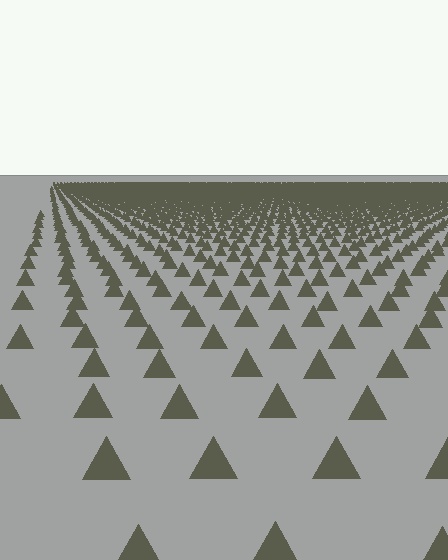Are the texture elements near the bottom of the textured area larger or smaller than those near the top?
Larger. Near the bottom, elements are closer to the viewer and appear at a bigger on-screen size.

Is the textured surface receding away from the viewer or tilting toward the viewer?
The surface is receding away from the viewer. Texture elements get smaller and denser toward the top.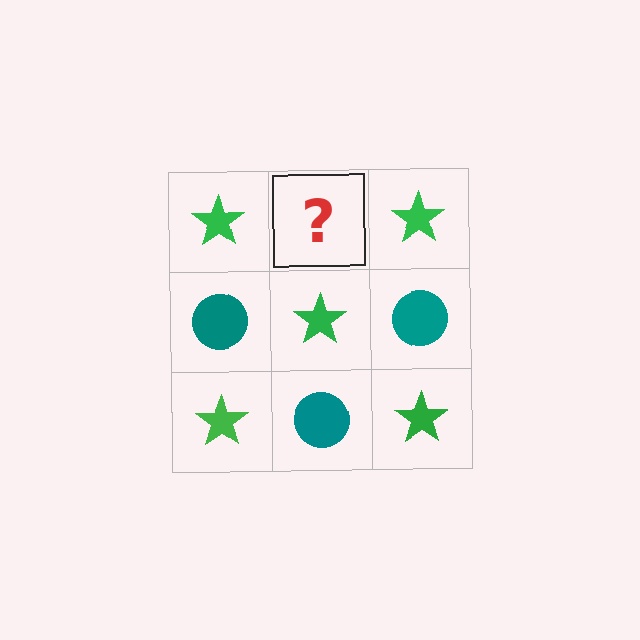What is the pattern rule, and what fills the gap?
The rule is that it alternates green star and teal circle in a checkerboard pattern. The gap should be filled with a teal circle.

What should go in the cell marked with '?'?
The missing cell should contain a teal circle.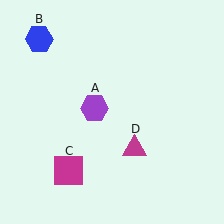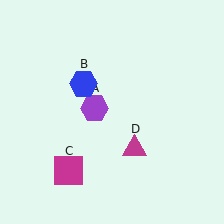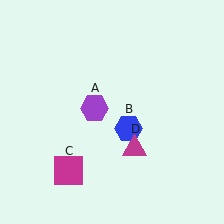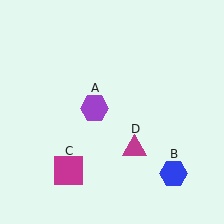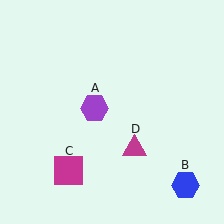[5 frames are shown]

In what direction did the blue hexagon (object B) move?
The blue hexagon (object B) moved down and to the right.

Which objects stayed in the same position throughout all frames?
Purple hexagon (object A) and magenta square (object C) and magenta triangle (object D) remained stationary.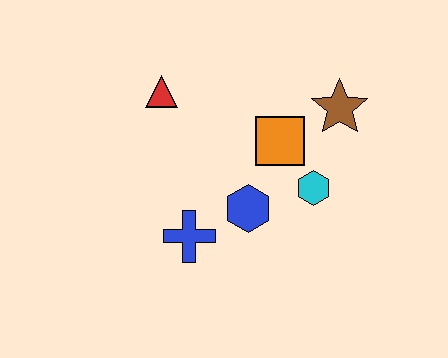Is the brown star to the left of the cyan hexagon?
No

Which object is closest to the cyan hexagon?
The orange square is closest to the cyan hexagon.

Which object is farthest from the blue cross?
The brown star is farthest from the blue cross.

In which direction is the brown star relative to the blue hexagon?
The brown star is above the blue hexagon.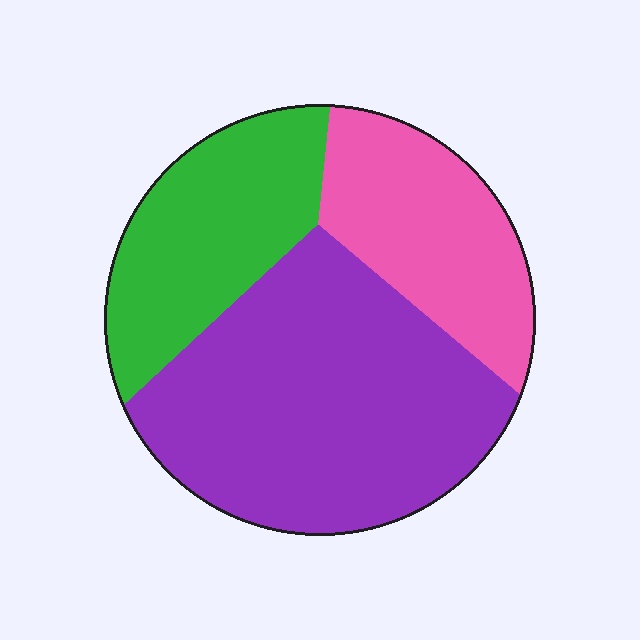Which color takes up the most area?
Purple, at roughly 50%.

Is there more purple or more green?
Purple.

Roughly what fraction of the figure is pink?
Pink covers roughly 25% of the figure.